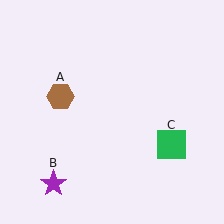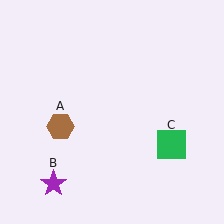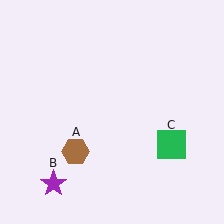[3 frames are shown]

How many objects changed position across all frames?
1 object changed position: brown hexagon (object A).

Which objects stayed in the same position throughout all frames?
Purple star (object B) and green square (object C) remained stationary.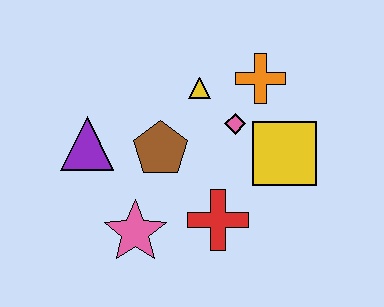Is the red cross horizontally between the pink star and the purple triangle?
No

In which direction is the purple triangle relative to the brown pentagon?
The purple triangle is to the left of the brown pentagon.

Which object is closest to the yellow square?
The pink diamond is closest to the yellow square.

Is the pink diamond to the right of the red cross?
Yes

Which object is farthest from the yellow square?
The purple triangle is farthest from the yellow square.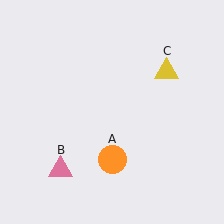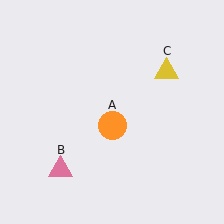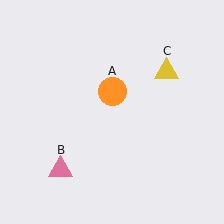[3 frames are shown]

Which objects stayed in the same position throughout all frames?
Pink triangle (object B) and yellow triangle (object C) remained stationary.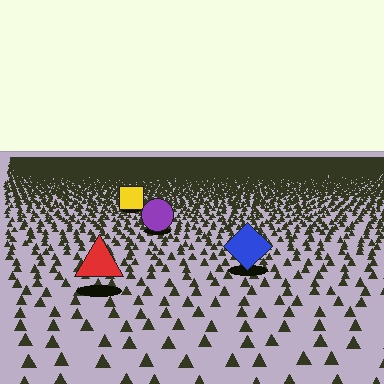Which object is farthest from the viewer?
The yellow square is farthest from the viewer. It appears smaller and the ground texture around it is denser.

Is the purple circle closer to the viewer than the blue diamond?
No. The blue diamond is closer — you can tell from the texture gradient: the ground texture is coarser near it.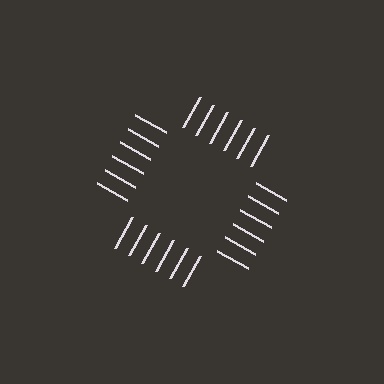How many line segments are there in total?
24 — 6 along each of the 4 edges.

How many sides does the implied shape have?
4 sides — the line-ends trace a square.